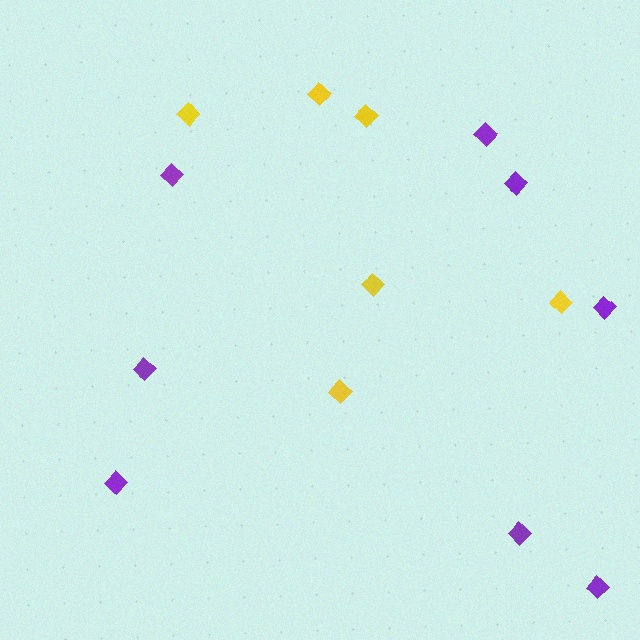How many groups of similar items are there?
There are 2 groups: one group of purple diamonds (8) and one group of yellow diamonds (6).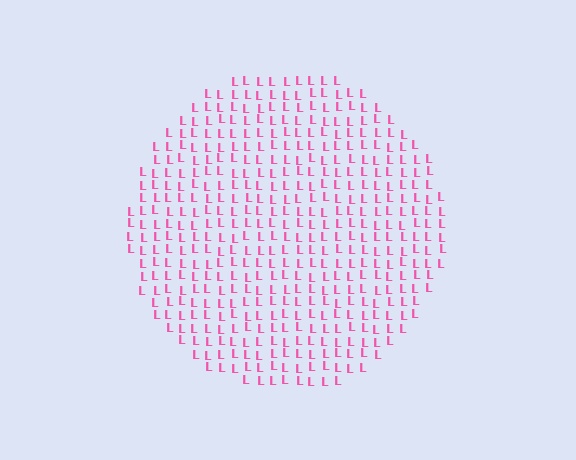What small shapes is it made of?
It is made of small letter L's.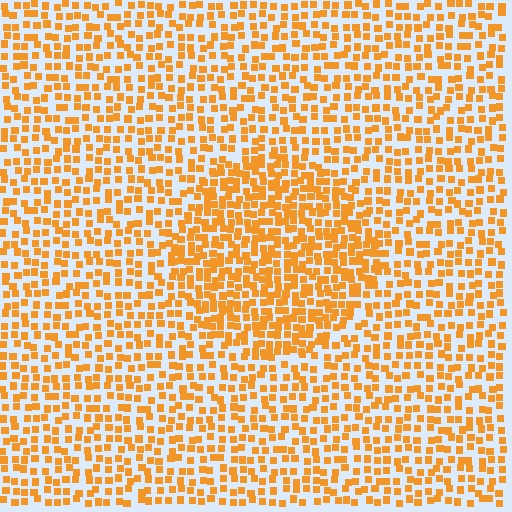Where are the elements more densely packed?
The elements are more densely packed inside the circle boundary.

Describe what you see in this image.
The image contains small orange elements arranged at two different densities. A circle-shaped region is visible where the elements are more densely packed than the surrounding area.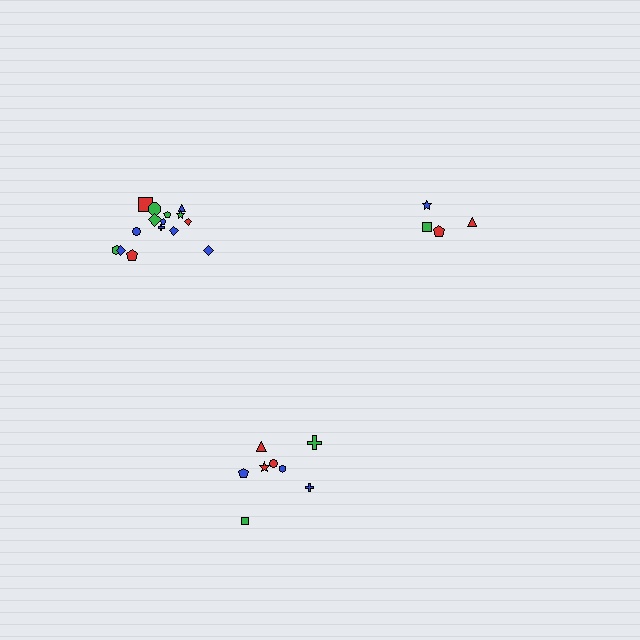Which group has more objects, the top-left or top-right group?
The top-left group.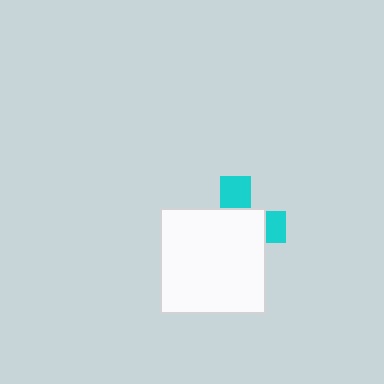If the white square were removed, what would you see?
You would see the complete cyan cross.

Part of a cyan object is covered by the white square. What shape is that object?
It is a cross.